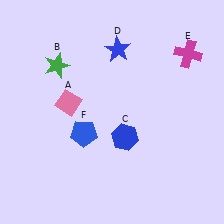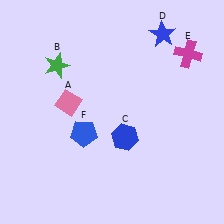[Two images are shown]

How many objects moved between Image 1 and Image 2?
1 object moved between the two images.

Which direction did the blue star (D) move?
The blue star (D) moved right.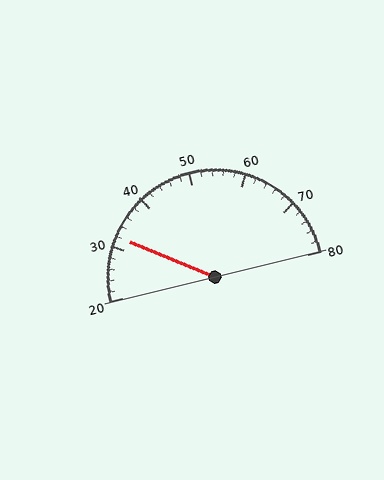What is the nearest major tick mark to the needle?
The nearest major tick mark is 30.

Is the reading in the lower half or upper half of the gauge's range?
The reading is in the lower half of the range (20 to 80).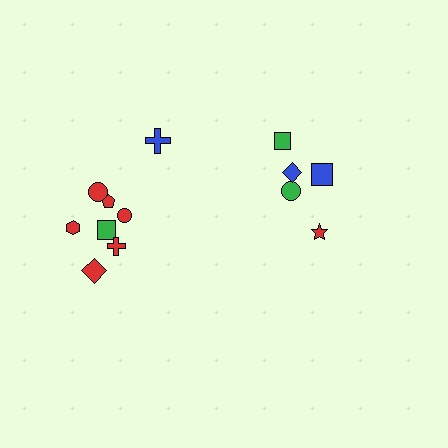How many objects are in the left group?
There are 8 objects.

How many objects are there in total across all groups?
There are 13 objects.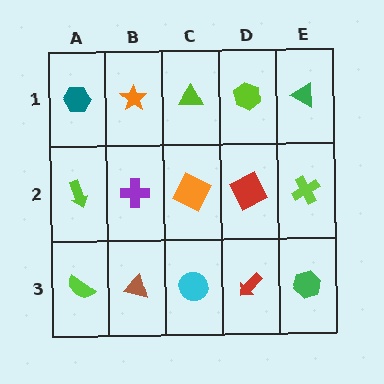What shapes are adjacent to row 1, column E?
A lime cross (row 2, column E), a lime hexagon (row 1, column D).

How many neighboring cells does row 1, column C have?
3.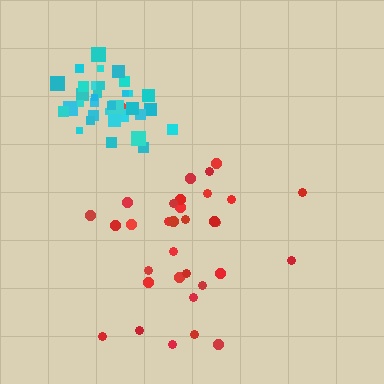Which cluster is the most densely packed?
Cyan.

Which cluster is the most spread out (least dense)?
Red.